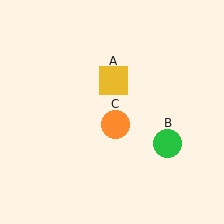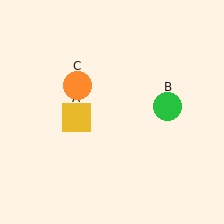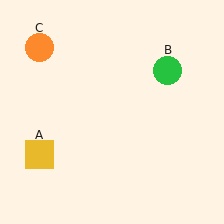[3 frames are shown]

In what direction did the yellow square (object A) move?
The yellow square (object A) moved down and to the left.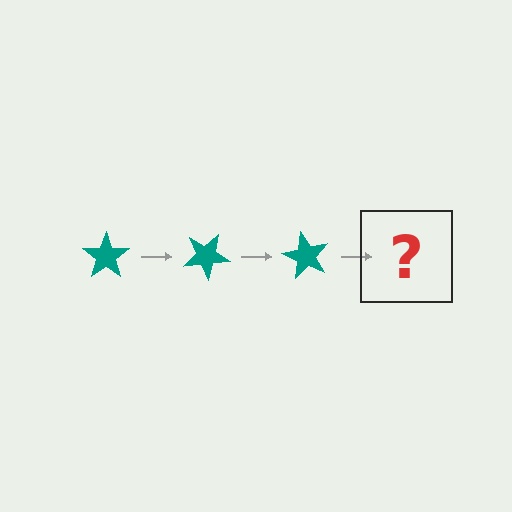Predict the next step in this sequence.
The next step is a teal star rotated 90 degrees.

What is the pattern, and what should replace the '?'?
The pattern is that the star rotates 30 degrees each step. The '?' should be a teal star rotated 90 degrees.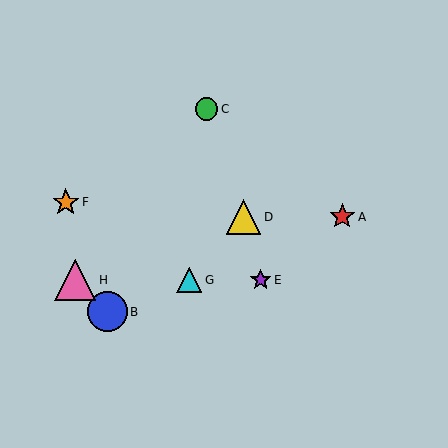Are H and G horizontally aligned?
Yes, both are at y≈280.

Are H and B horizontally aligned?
No, H is at y≈280 and B is at y≈312.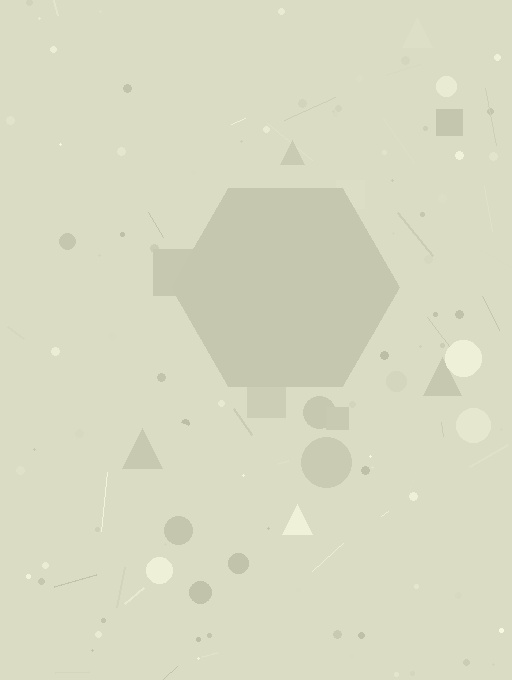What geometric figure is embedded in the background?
A hexagon is embedded in the background.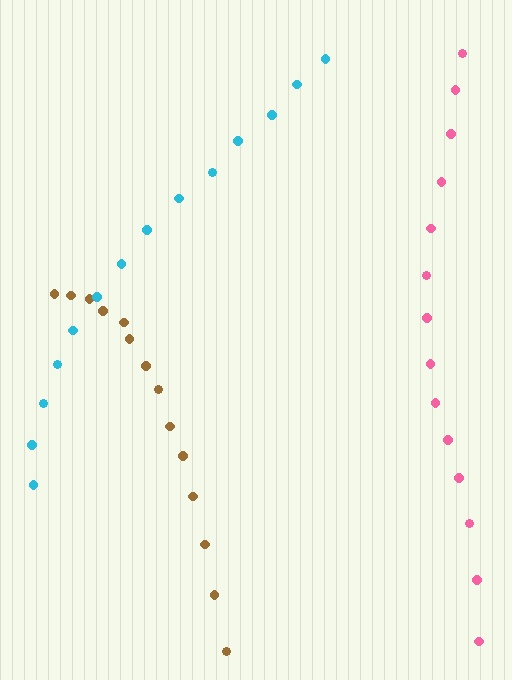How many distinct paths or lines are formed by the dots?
There are 3 distinct paths.